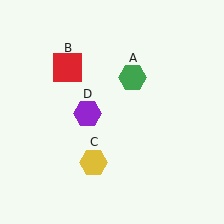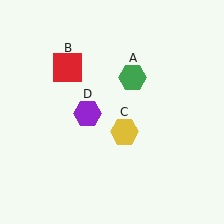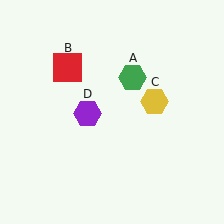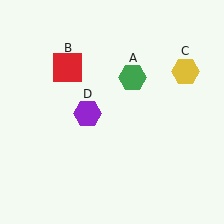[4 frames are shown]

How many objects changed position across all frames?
1 object changed position: yellow hexagon (object C).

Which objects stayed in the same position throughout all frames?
Green hexagon (object A) and red square (object B) and purple hexagon (object D) remained stationary.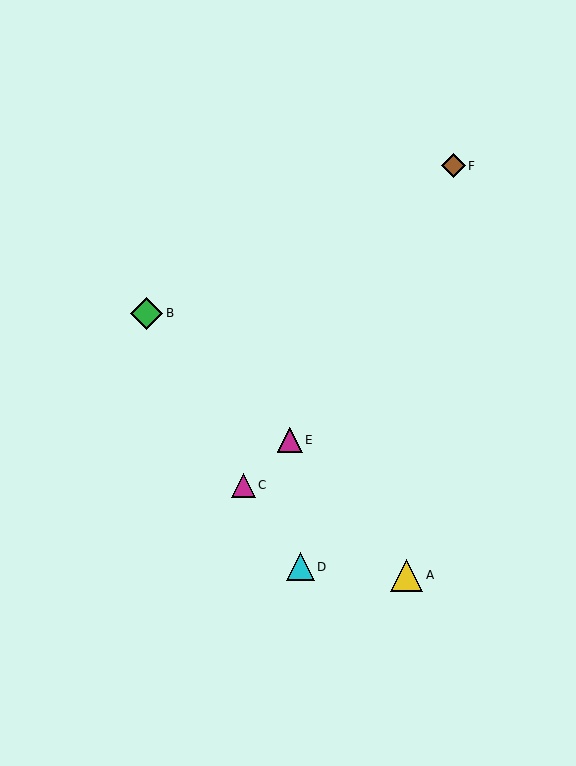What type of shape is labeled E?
Shape E is a magenta triangle.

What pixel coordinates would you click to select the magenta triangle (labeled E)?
Click at (290, 440) to select the magenta triangle E.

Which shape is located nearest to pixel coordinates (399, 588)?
The yellow triangle (labeled A) at (406, 575) is nearest to that location.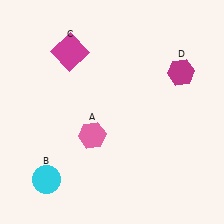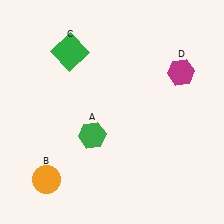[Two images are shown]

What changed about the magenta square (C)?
In Image 1, C is magenta. In Image 2, it changed to green.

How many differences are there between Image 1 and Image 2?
There are 3 differences between the two images.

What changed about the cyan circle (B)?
In Image 1, B is cyan. In Image 2, it changed to orange.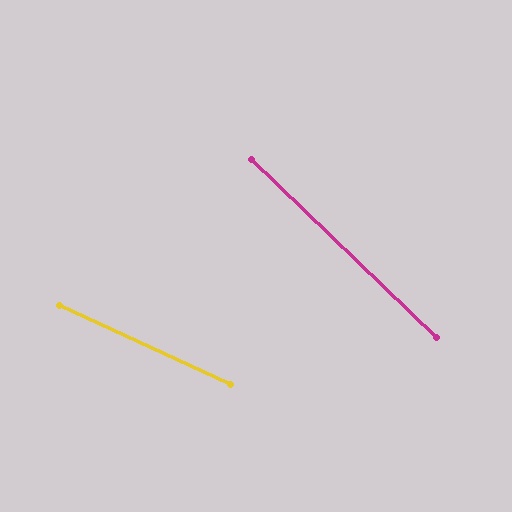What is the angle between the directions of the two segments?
Approximately 19 degrees.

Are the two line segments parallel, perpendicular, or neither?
Neither parallel nor perpendicular — they differ by about 19°.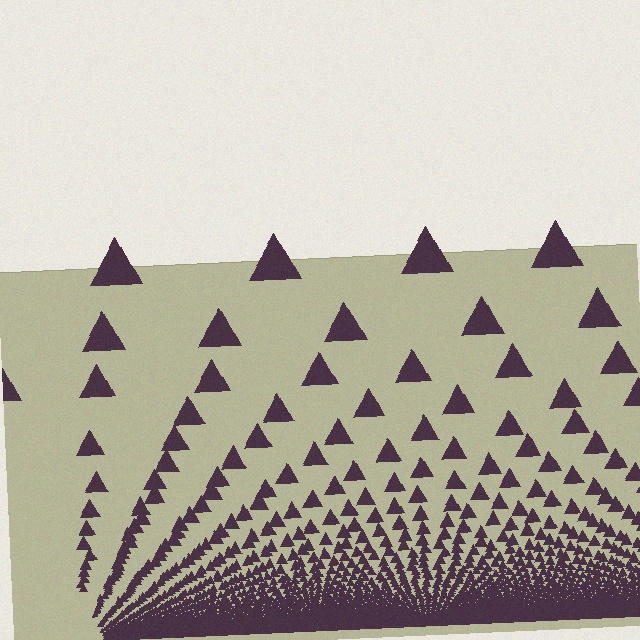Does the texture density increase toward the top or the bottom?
Density increases toward the bottom.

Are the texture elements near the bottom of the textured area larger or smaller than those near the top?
Smaller. The gradient is inverted — elements near the bottom are smaller and denser.